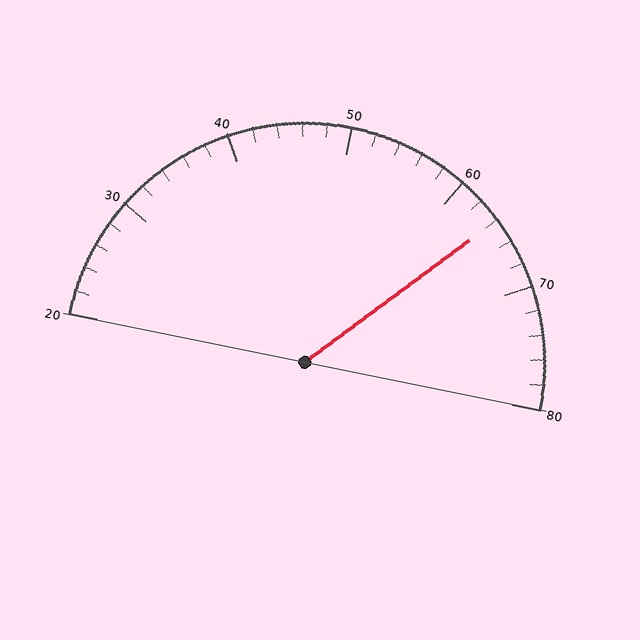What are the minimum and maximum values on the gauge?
The gauge ranges from 20 to 80.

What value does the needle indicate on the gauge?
The needle indicates approximately 64.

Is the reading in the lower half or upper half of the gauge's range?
The reading is in the upper half of the range (20 to 80).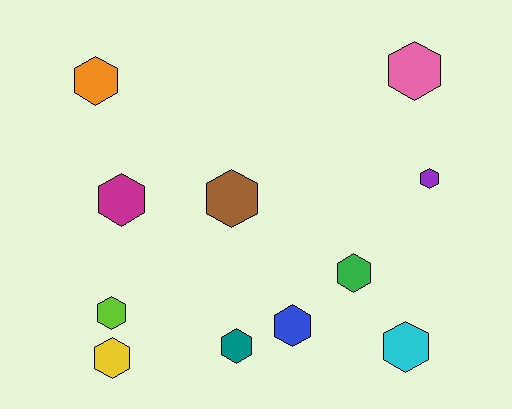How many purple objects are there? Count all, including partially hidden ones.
There is 1 purple object.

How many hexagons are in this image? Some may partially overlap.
There are 11 hexagons.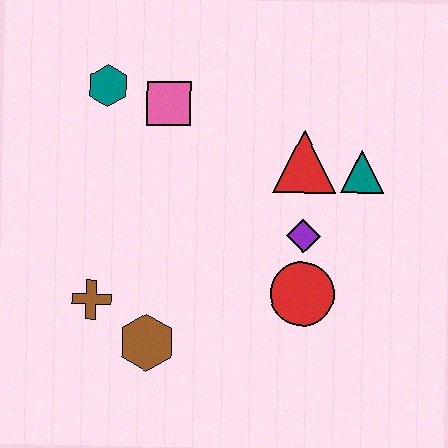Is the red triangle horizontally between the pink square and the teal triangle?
Yes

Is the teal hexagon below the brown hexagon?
No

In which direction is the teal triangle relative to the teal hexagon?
The teal triangle is to the right of the teal hexagon.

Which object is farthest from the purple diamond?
The teal hexagon is farthest from the purple diamond.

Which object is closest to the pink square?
The teal hexagon is closest to the pink square.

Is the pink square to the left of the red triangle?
Yes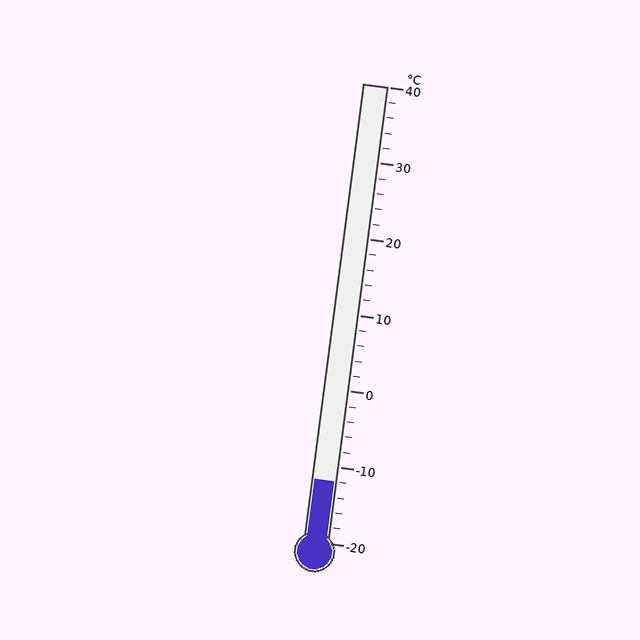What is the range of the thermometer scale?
The thermometer scale ranges from -20°C to 40°C.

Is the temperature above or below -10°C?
The temperature is below -10°C.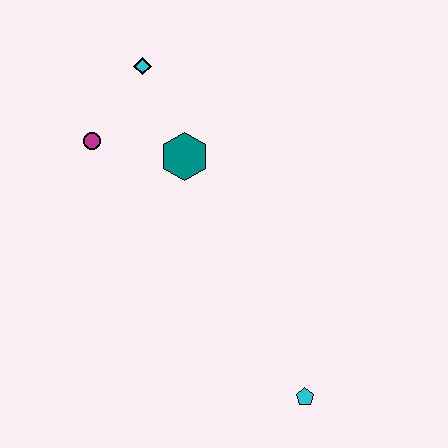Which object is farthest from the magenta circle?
The cyan pentagon is farthest from the magenta circle.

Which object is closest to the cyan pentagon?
The teal hexagon is closest to the cyan pentagon.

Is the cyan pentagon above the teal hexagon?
No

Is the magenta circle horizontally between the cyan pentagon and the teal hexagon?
No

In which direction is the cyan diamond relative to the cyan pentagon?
The cyan diamond is above the cyan pentagon.